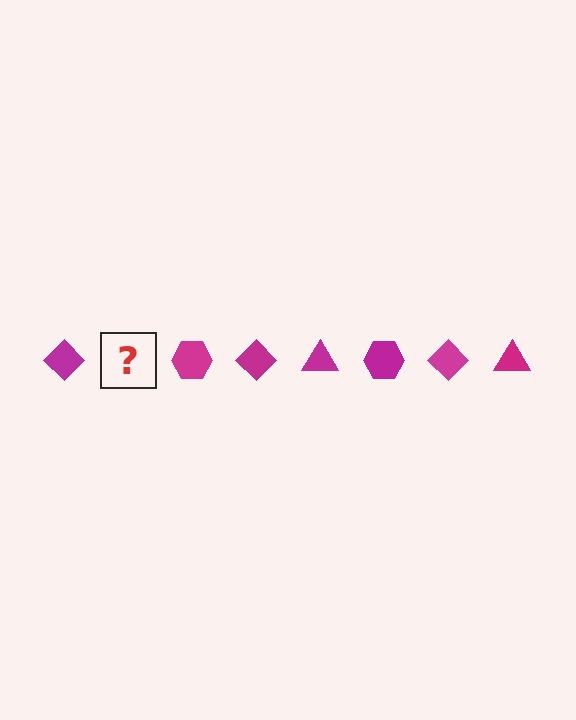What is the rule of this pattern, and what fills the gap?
The rule is that the pattern cycles through diamond, triangle, hexagon shapes in magenta. The gap should be filled with a magenta triangle.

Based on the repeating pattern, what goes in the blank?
The blank should be a magenta triangle.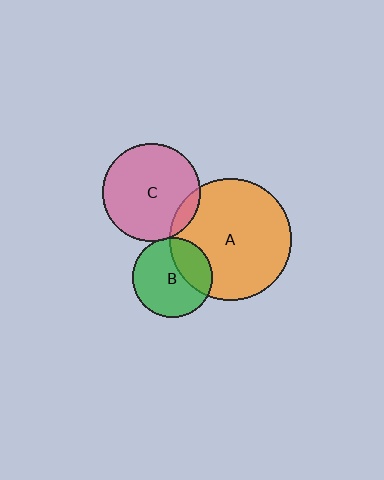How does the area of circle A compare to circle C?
Approximately 1.5 times.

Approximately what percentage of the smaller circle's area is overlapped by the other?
Approximately 30%.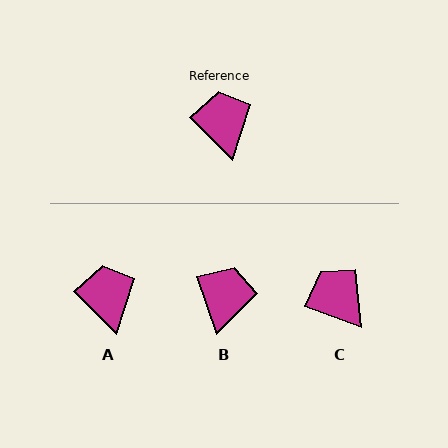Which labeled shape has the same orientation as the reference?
A.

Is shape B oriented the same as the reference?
No, it is off by about 27 degrees.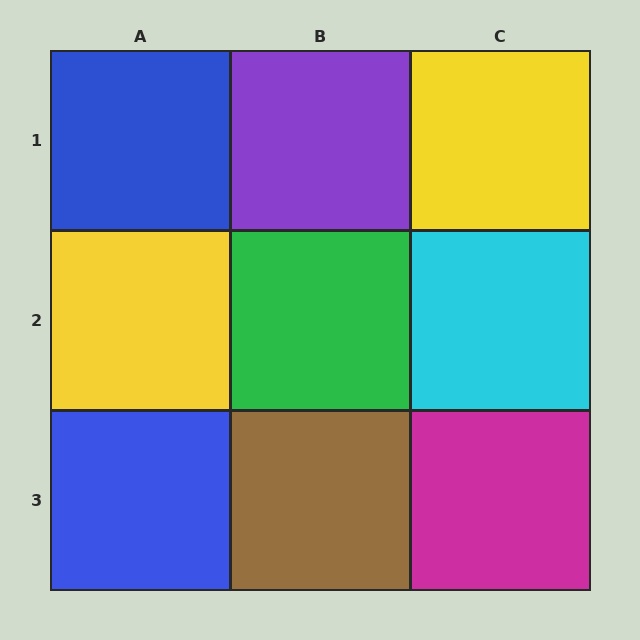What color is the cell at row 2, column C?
Cyan.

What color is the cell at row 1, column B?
Purple.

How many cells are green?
1 cell is green.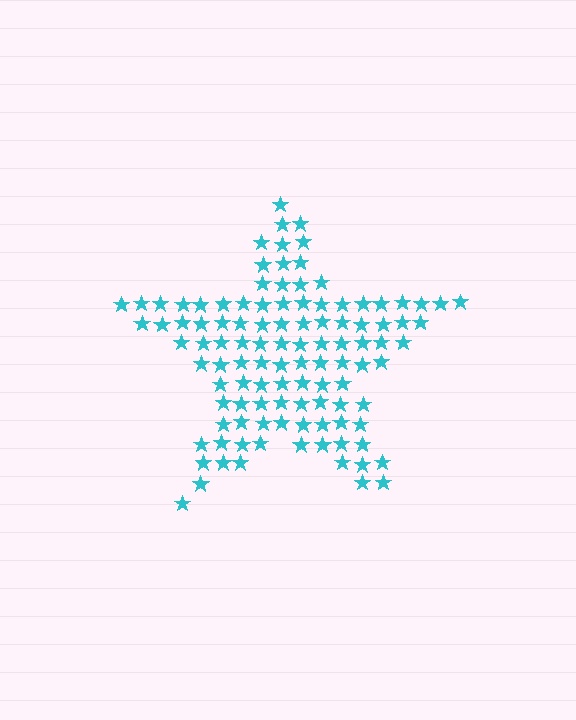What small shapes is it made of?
It is made of small stars.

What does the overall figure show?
The overall figure shows a star.